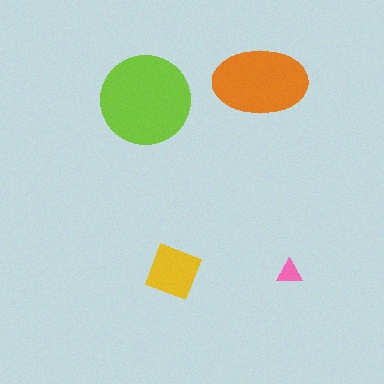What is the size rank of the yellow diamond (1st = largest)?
3rd.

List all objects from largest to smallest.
The lime circle, the orange ellipse, the yellow diamond, the pink triangle.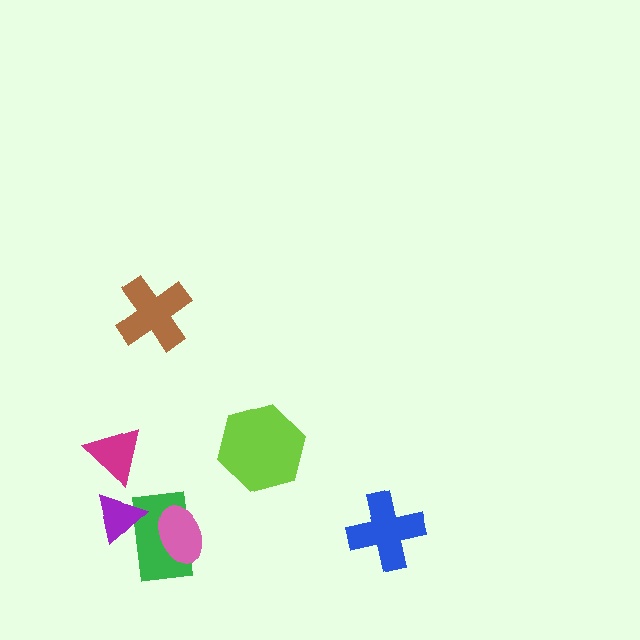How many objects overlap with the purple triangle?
1 object overlaps with the purple triangle.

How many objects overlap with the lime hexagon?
0 objects overlap with the lime hexagon.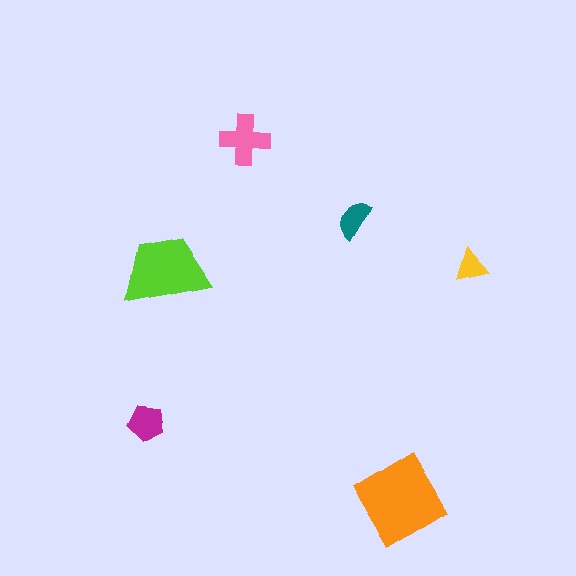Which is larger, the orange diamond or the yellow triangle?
The orange diamond.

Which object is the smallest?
The yellow triangle.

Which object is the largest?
The orange diamond.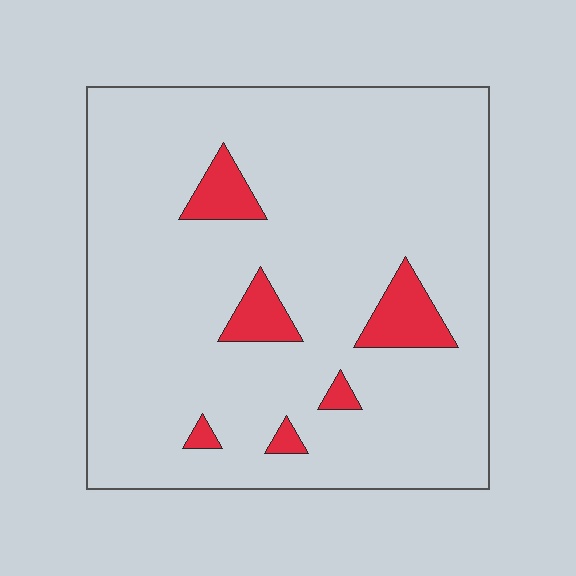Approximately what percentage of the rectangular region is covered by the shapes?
Approximately 10%.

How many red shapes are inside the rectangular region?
6.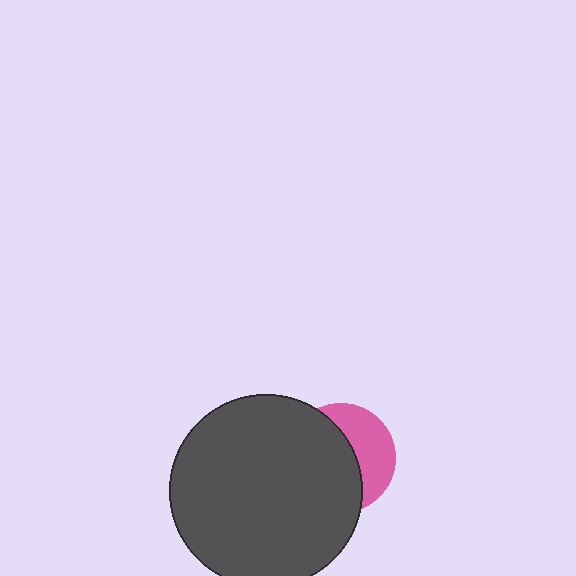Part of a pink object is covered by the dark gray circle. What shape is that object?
It is a circle.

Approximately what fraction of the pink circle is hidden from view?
Roughly 61% of the pink circle is hidden behind the dark gray circle.